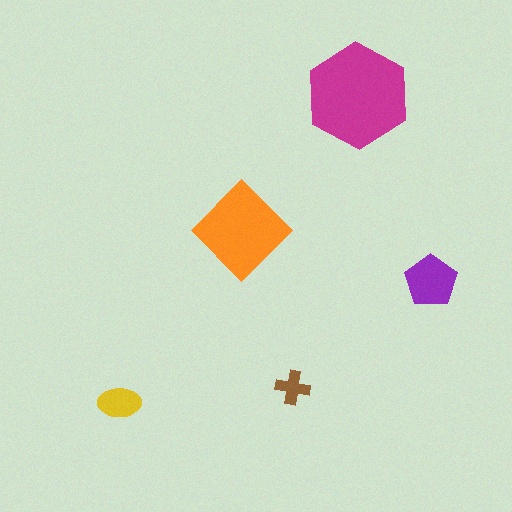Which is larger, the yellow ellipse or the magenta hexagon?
The magenta hexagon.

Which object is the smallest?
The brown cross.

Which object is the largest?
The magenta hexagon.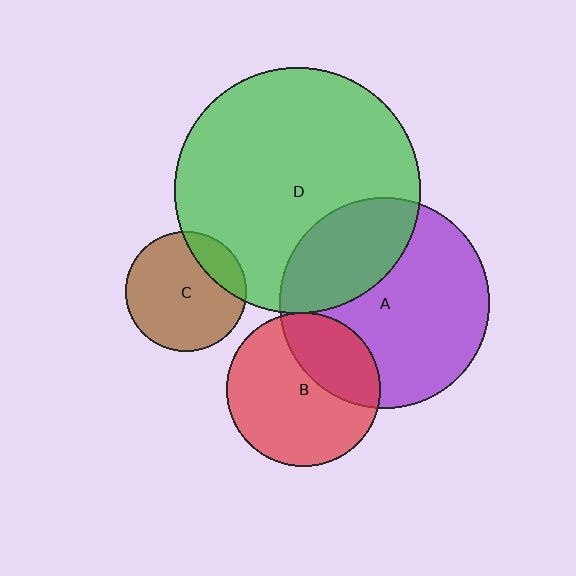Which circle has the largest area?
Circle D (green).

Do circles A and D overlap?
Yes.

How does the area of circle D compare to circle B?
Approximately 2.6 times.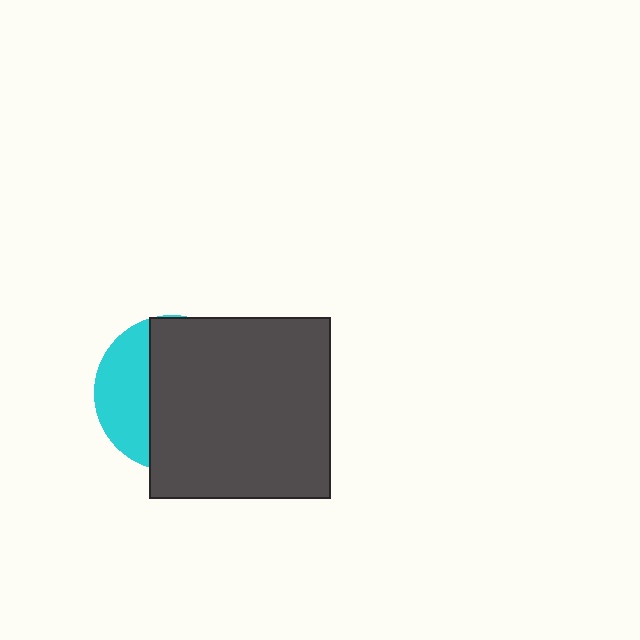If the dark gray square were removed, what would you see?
You would see the complete cyan circle.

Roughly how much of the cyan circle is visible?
A small part of it is visible (roughly 32%).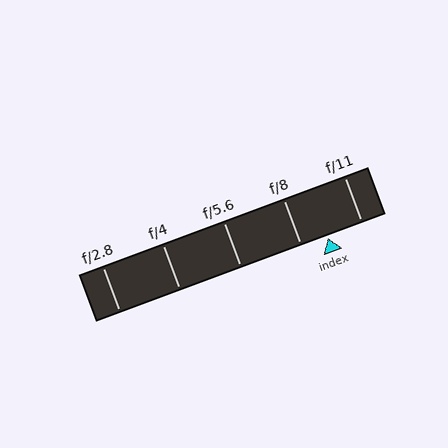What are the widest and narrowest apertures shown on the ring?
The widest aperture shown is f/2.8 and the narrowest is f/11.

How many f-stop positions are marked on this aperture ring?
There are 5 f-stop positions marked.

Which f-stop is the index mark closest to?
The index mark is closest to f/8.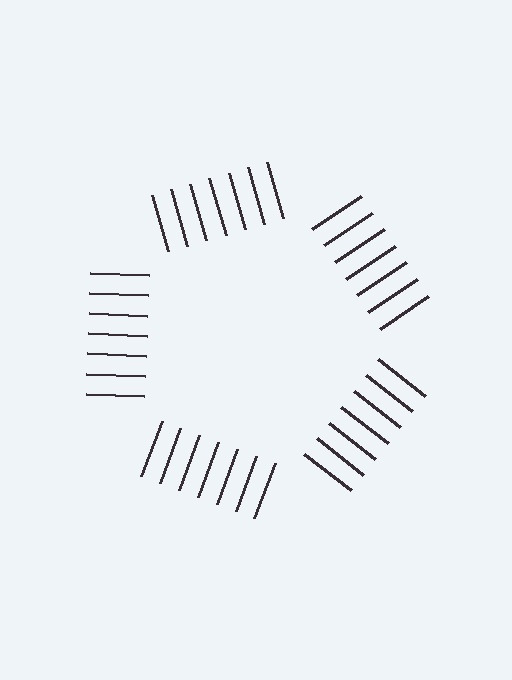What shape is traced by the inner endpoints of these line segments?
An illusory pentagon — the line segments terminate on its edges but no continuous stroke is drawn.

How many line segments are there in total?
35 — 7 along each of the 5 edges.